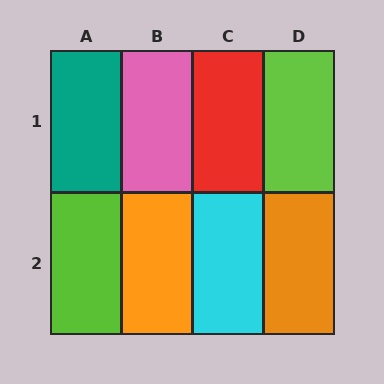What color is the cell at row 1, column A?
Teal.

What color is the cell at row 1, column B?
Pink.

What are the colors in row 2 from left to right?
Lime, orange, cyan, orange.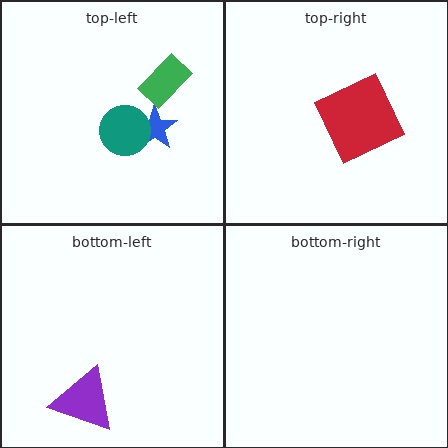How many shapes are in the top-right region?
1.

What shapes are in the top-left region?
The blue star, the green rectangle, the teal circle.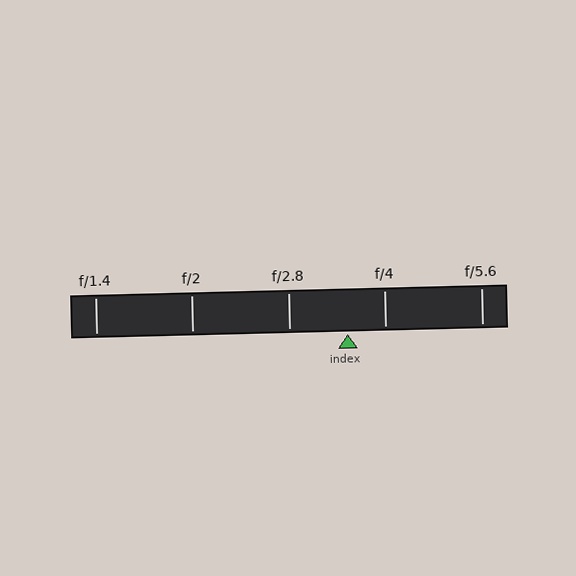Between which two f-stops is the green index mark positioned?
The index mark is between f/2.8 and f/4.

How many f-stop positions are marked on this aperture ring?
There are 5 f-stop positions marked.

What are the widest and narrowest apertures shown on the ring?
The widest aperture shown is f/1.4 and the narrowest is f/5.6.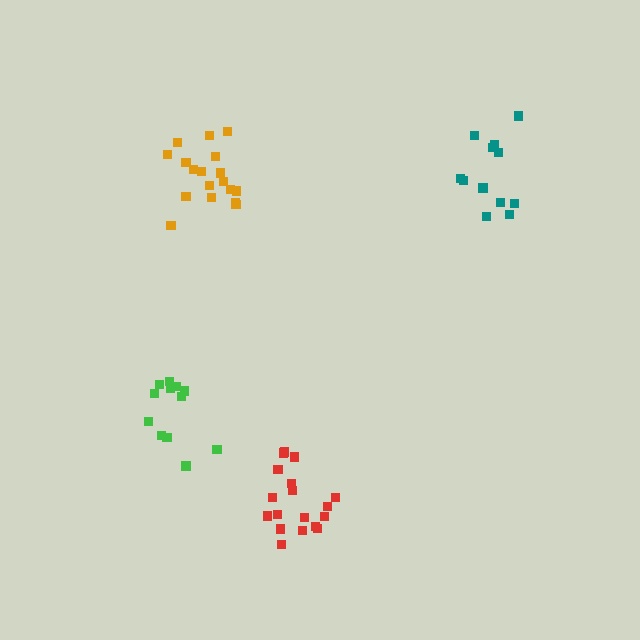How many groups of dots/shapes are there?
There are 4 groups.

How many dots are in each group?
Group 1: 12 dots, Group 2: 12 dots, Group 3: 18 dots, Group 4: 18 dots (60 total).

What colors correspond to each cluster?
The clusters are colored: green, teal, red, orange.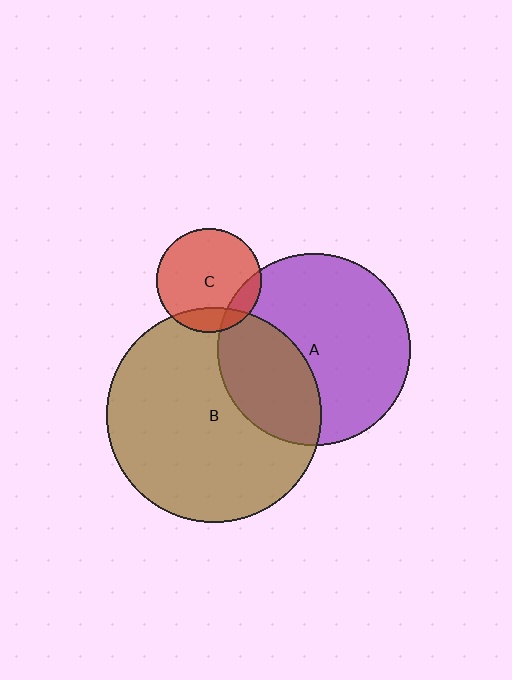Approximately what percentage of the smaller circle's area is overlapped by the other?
Approximately 35%.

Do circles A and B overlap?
Yes.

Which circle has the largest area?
Circle B (brown).